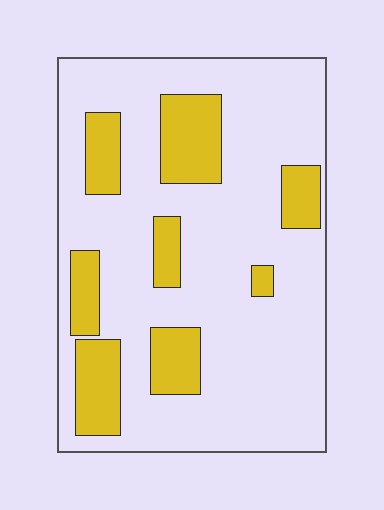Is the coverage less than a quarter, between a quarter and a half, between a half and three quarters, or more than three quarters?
Less than a quarter.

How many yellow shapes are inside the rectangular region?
8.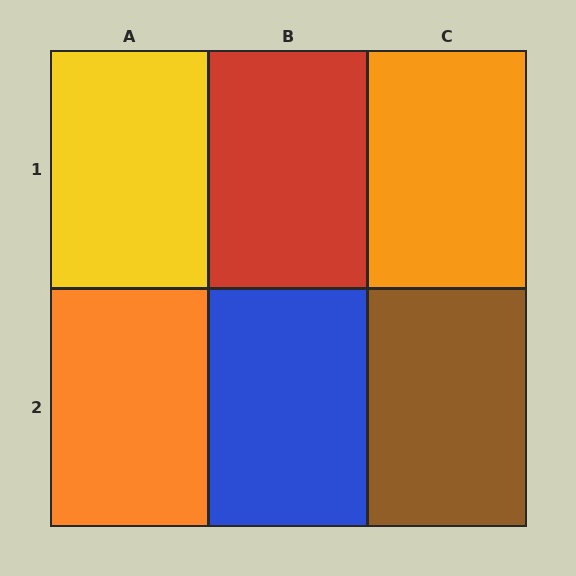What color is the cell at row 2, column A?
Orange.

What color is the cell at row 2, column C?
Brown.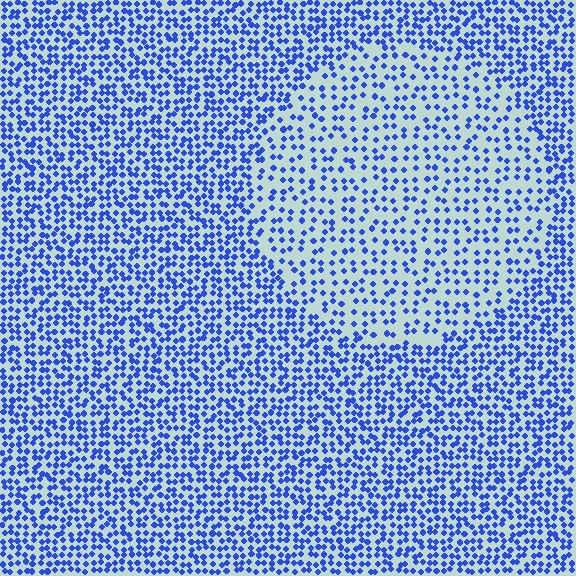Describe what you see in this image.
The image contains small blue elements arranged at two different densities. A circle-shaped region is visible where the elements are less densely packed than the surrounding area.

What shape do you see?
I see a circle.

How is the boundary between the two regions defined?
The boundary is defined by a change in element density (approximately 1.9x ratio). All elements are the same color, size, and shape.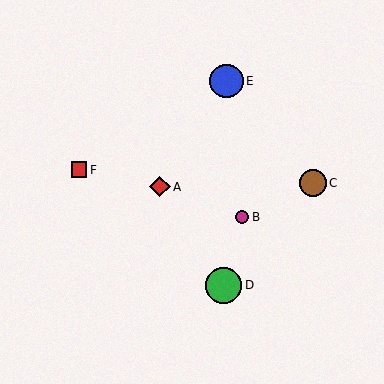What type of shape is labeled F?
Shape F is a red square.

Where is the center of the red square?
The center of the red square is at (79, 170).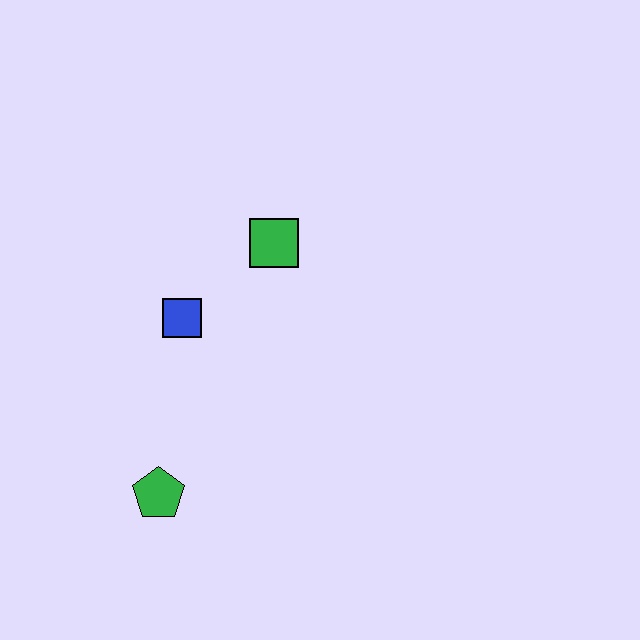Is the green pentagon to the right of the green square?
No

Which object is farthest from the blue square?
The green pentagon is farthest from the blue square.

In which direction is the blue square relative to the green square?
The blue square is to the left of the green square.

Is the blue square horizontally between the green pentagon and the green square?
Yes